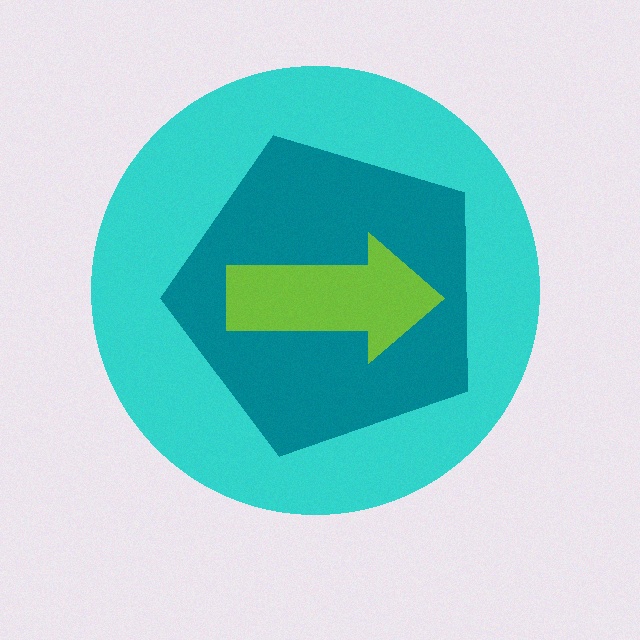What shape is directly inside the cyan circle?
The teal pentagon.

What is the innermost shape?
The lime arrow.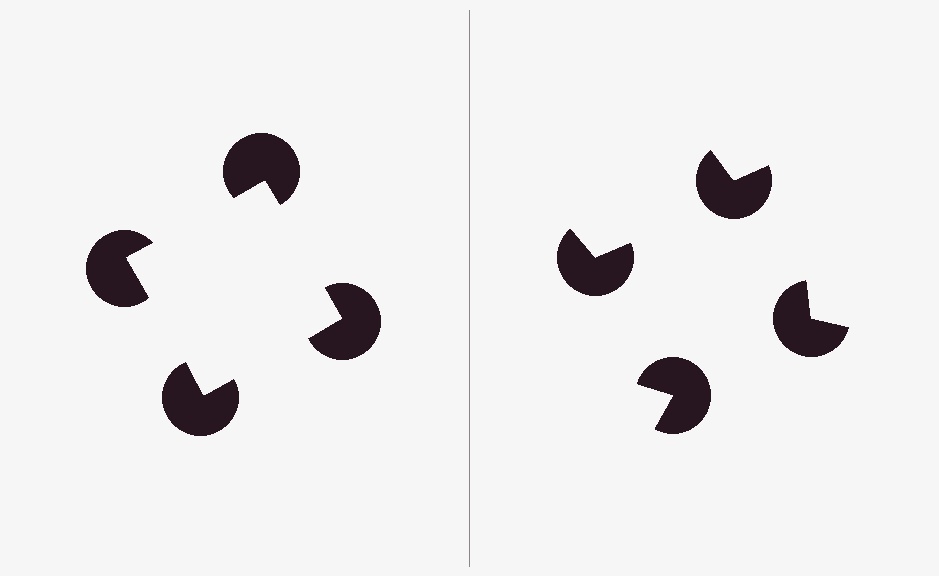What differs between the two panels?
The pac-man discs are positioned identically on both sides; only the wedge orientations differ. On the left they align to a square; on the right they are misaligned.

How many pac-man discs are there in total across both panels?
8 — 4 on each side.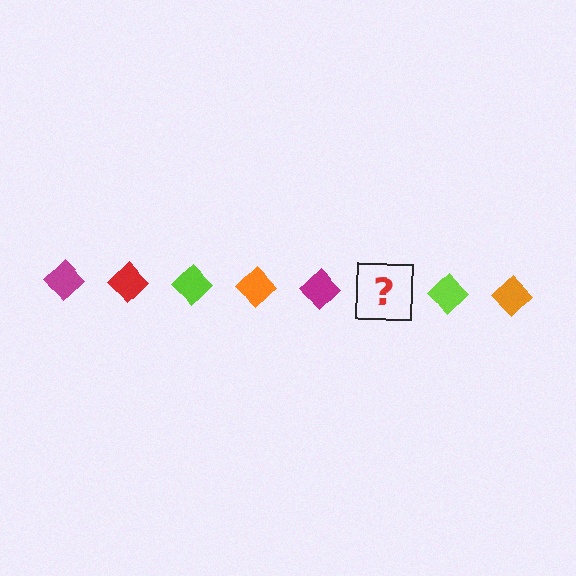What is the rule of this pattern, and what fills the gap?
The rule is that the pattern cycles through magenta, red, lime, orange diamonds. The gap should be filled with a red diamond.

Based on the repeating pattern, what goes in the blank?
The blank should be a red diamond.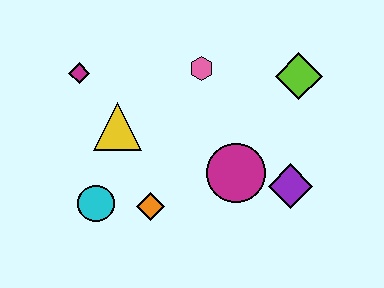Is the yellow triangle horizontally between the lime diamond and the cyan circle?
Yes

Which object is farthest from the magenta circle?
The magenta diamond is farthest from the magenta circle.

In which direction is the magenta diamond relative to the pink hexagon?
The magenta diamond is to the left of the pink hexagon.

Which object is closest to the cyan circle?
The orange diamond is closest to the cyan circle.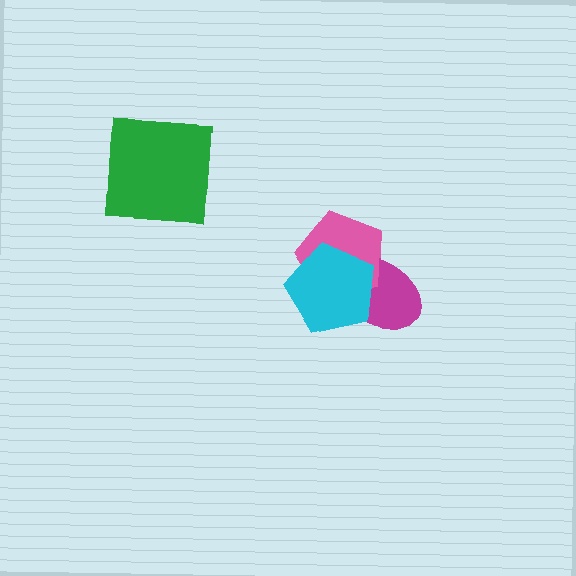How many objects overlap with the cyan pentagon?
2 objects overlap with the cyan pentagon.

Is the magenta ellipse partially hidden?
Yes, it is partially covered by another shape.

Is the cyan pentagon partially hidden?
No, no other shape covers it.